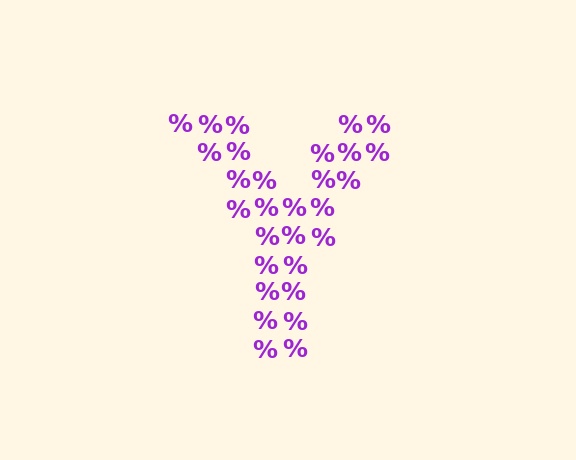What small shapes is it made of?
It is made of small percent signs.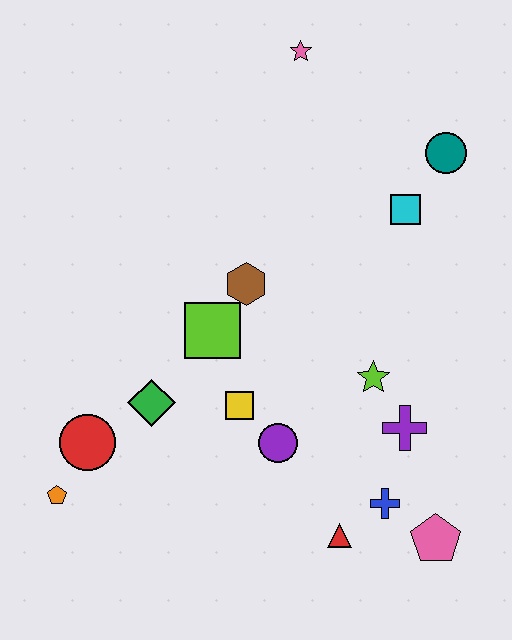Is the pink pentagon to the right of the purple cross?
Yes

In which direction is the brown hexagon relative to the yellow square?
The brown hexagon is above the yellow square.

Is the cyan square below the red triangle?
No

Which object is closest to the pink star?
The teal circle is closest to the pink star.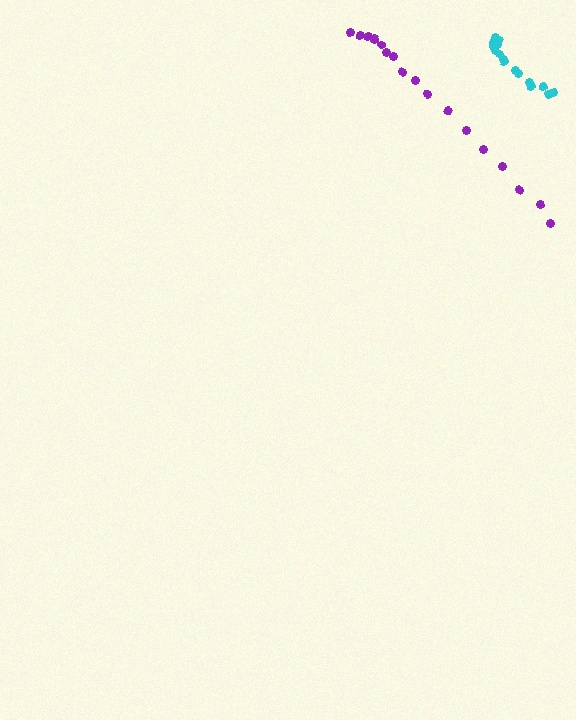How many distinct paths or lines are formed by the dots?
There are 2 distinct paths.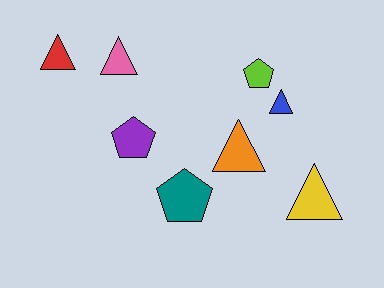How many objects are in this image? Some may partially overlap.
There are 8 objects.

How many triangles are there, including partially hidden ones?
There are 5 triangles.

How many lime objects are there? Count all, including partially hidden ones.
There is 1 lime object.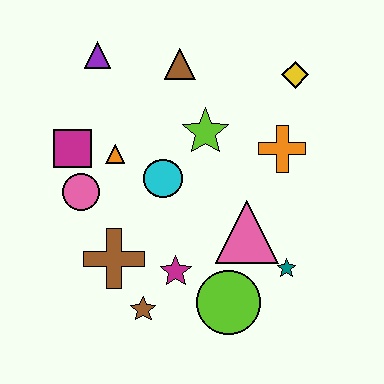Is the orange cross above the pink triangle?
Yes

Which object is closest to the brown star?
The magenta star is closest to the brown star.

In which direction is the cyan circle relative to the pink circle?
The cyan circle is to the right of the pink circle.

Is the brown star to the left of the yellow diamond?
Yes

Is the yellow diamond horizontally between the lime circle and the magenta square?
No